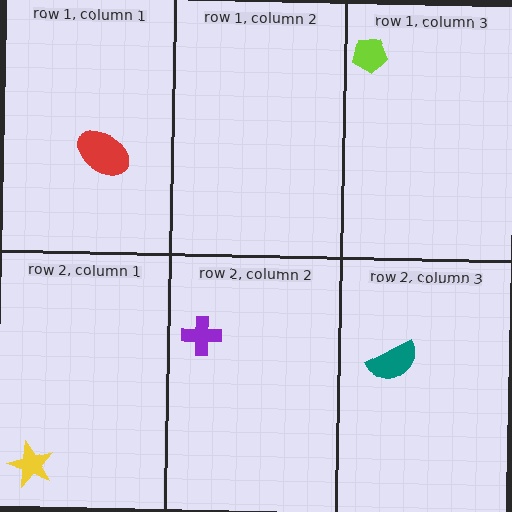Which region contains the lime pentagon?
The row 1, column 3 region.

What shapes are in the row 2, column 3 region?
The teal semicircle.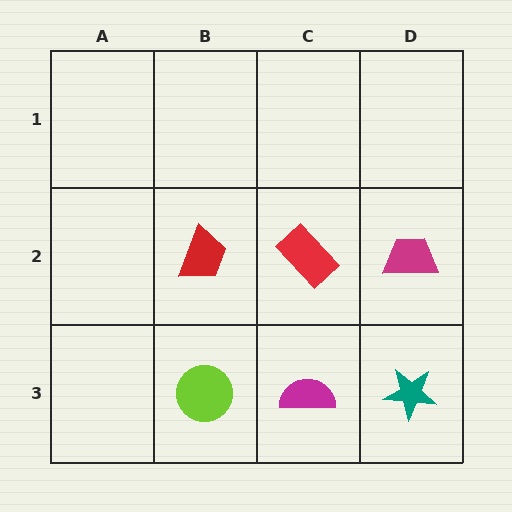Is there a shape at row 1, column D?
No, that cell is empty.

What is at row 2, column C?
A red rectangle.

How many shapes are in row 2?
3 shapes.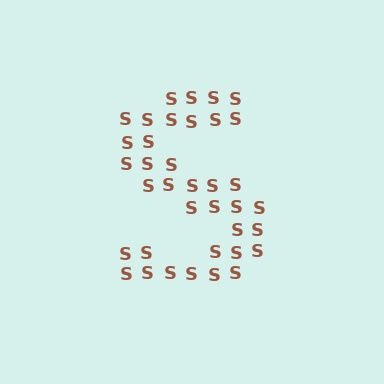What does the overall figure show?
The overall figure shows the letter S.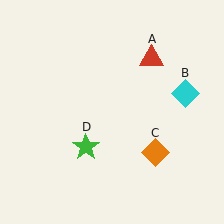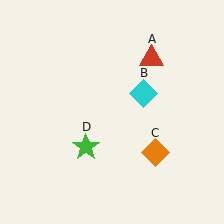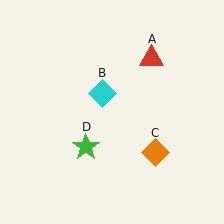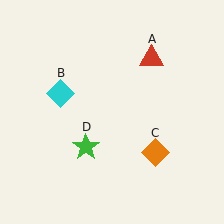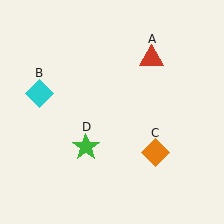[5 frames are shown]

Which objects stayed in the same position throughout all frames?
Red triangle (object A) and orange diamond (object C) and green star (object D) remained stationary.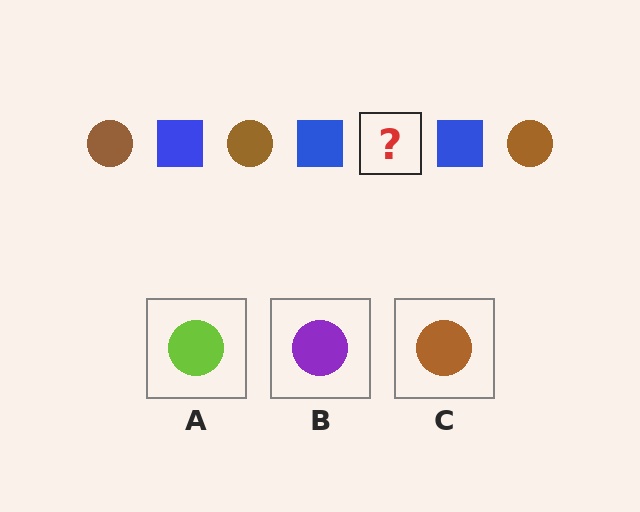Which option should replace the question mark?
Option C.